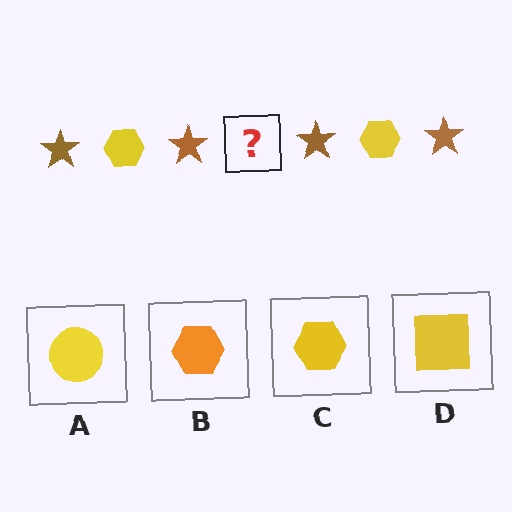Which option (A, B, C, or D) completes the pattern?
C.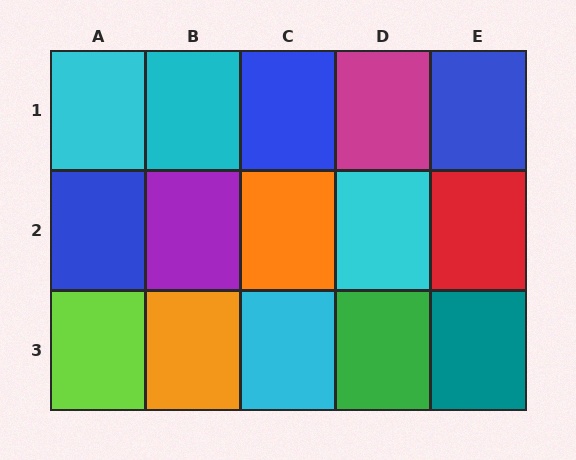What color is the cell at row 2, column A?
Blue.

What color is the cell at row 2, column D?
Cyan.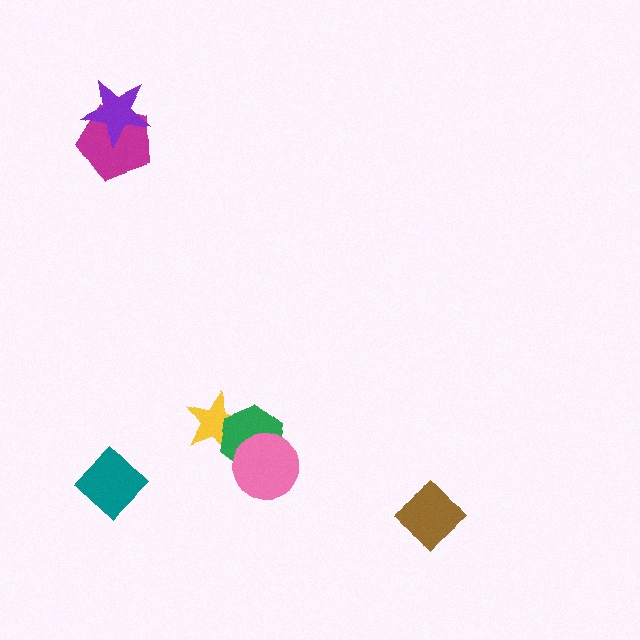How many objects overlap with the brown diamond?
0 objects overlap with the brown diamond.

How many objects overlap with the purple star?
1 object overlaps with the purple star.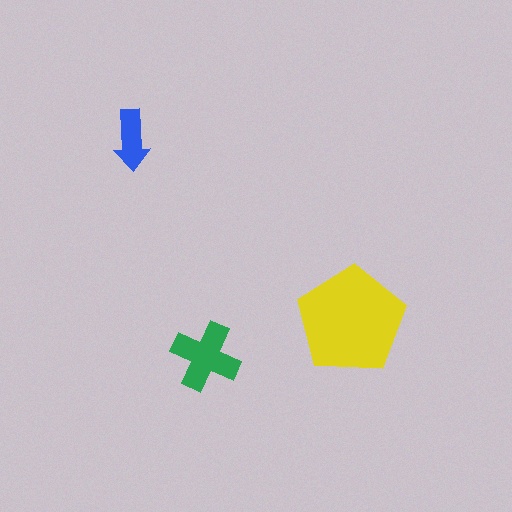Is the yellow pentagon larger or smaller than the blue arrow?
Larger.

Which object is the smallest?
The blue arrow.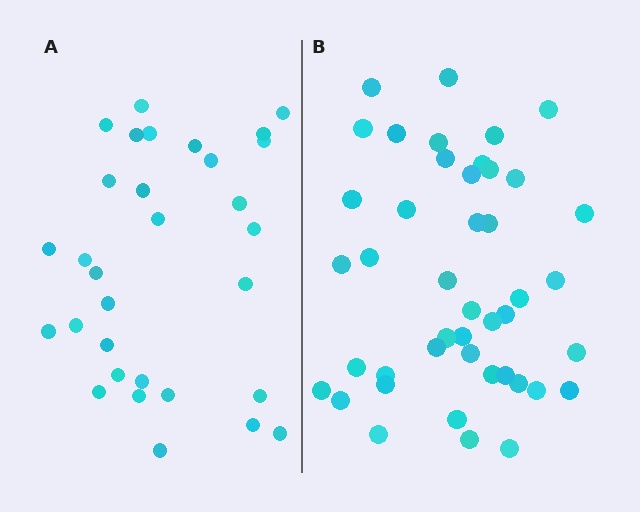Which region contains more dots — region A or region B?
Region B (the right region) has more dots.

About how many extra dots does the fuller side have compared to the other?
Region B has approximately 15 more dots than region A.